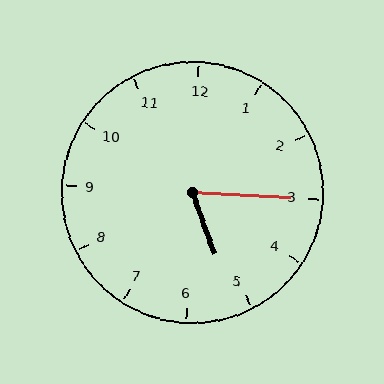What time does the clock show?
5:15.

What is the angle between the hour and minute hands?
Approximately 68 degrees.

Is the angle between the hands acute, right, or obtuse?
It is acute.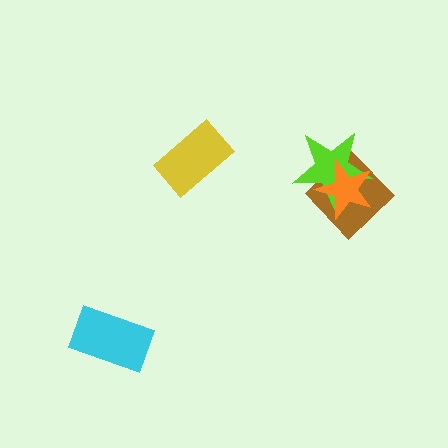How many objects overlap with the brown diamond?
2 objects overlap with the brown diamond.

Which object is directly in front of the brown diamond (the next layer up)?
The lime star is directly in front of the brown diamond.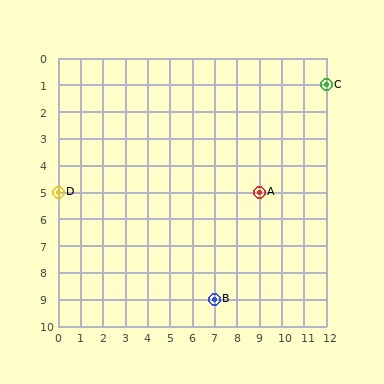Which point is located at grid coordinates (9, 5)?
Point A is at (9, 5).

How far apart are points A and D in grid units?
Points A and D are 9 columns apart.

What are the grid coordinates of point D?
Point D is at grid coordinates (0, 5).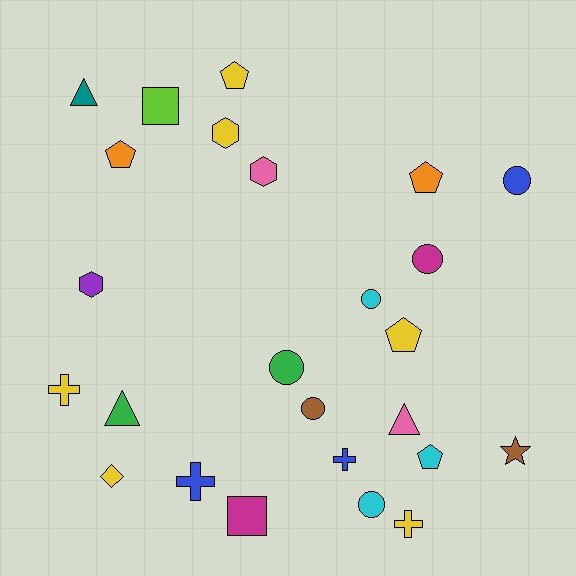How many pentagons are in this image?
There are 5 pentagons.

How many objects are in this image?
There are 25 objects.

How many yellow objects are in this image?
There are 6 yellow objects.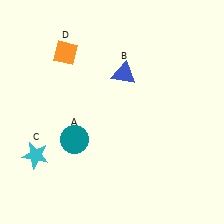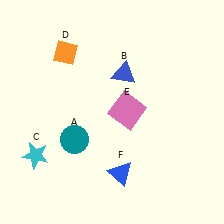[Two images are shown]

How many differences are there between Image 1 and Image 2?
There are 2 differences between the two images.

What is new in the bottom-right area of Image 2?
A blue triangle (F) was added in the bottom-right area of Image 2.